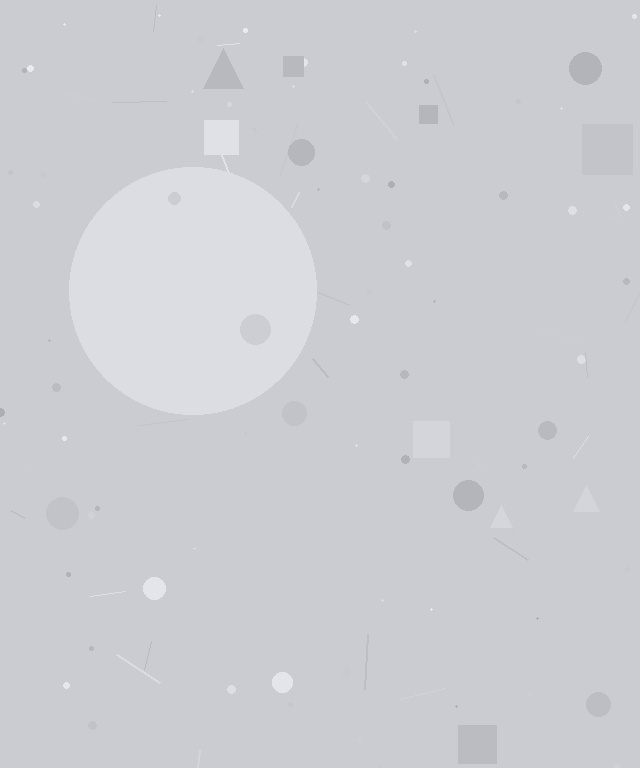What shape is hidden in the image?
A circle is hidden in the image.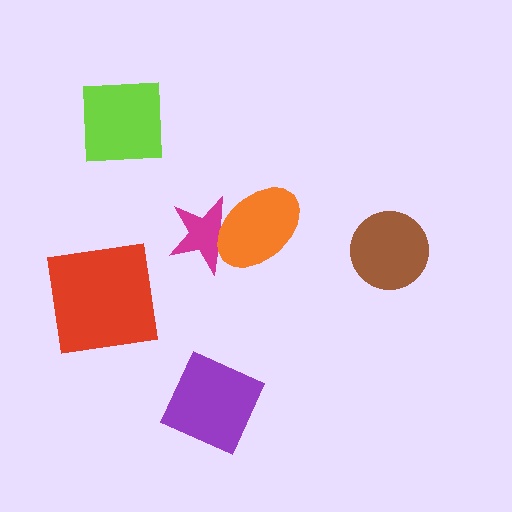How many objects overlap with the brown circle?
0 objects overlap with the brown circle.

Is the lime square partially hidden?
No, no other shape covers it.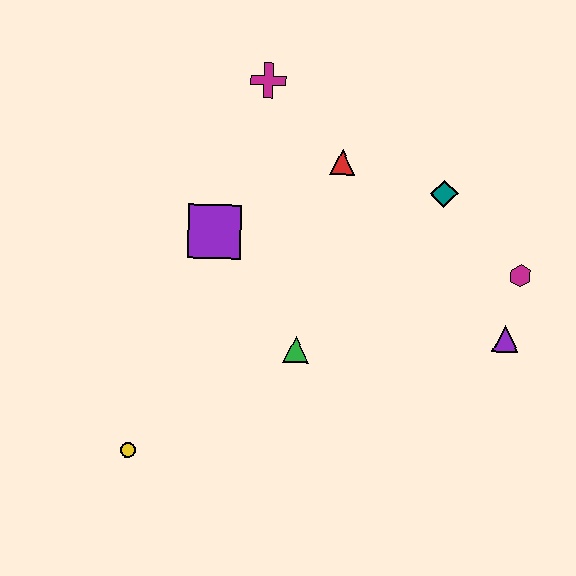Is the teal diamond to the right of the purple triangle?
No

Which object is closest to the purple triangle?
The magenta hexagon is closest to the purple triangle.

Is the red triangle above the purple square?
Yes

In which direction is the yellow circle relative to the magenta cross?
The yellow circle is below the magenta cross.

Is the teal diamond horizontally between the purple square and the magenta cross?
No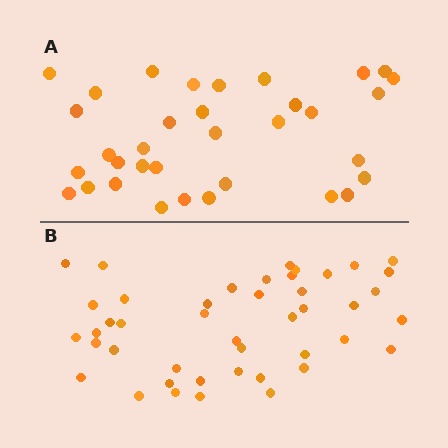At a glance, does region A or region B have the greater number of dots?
Region B (the bottom region) has more dots.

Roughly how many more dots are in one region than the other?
Region B has roughly 10 or so more dots than region A.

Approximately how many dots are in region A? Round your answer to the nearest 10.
About 30 dots. (The exact count is 34, which rounds to 30.)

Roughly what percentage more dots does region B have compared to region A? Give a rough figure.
About 30% more.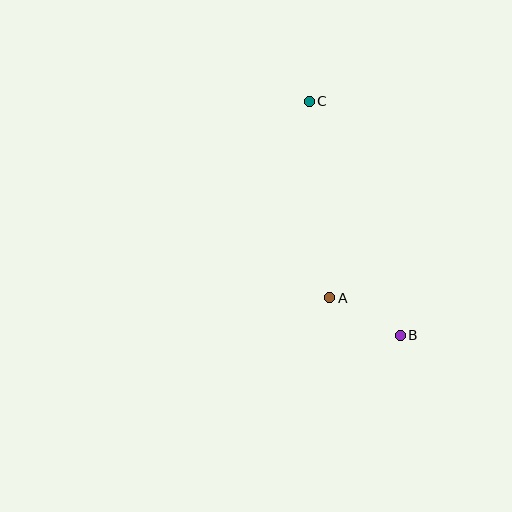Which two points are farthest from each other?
Points B and C are farthest from each other.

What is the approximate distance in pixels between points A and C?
The distance between A and C is approximately 197 pixels.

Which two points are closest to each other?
Points A and B are closest to each other.